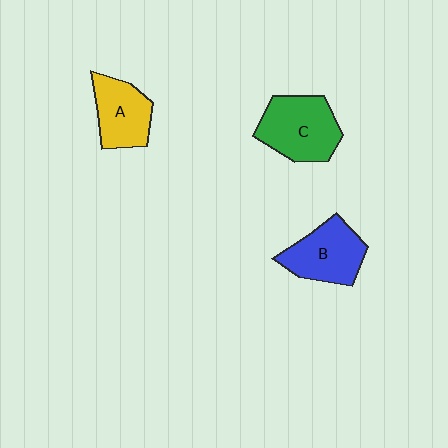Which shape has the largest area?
Shape C (green).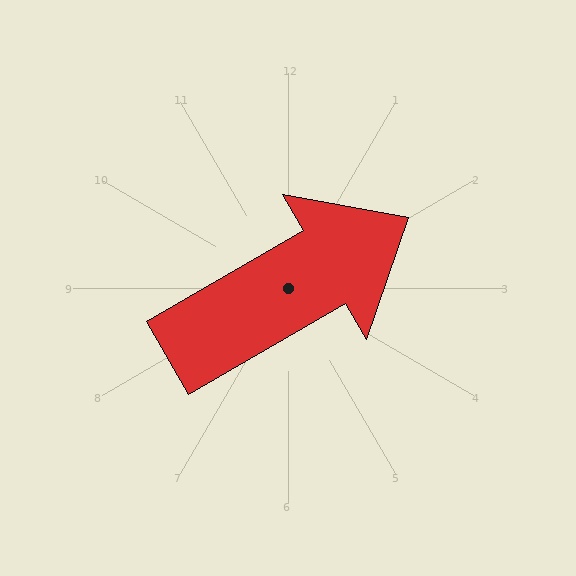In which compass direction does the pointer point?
Northeast.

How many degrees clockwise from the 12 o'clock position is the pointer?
Approximately 60 degrees.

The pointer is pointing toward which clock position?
Roughly 2 o'clock.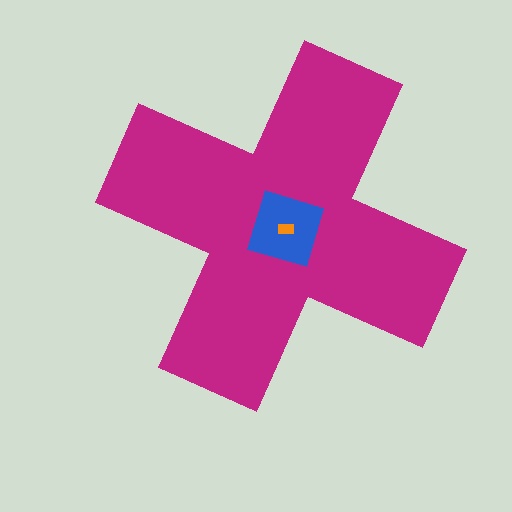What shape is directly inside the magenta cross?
The blue square.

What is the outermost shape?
The magenta cross.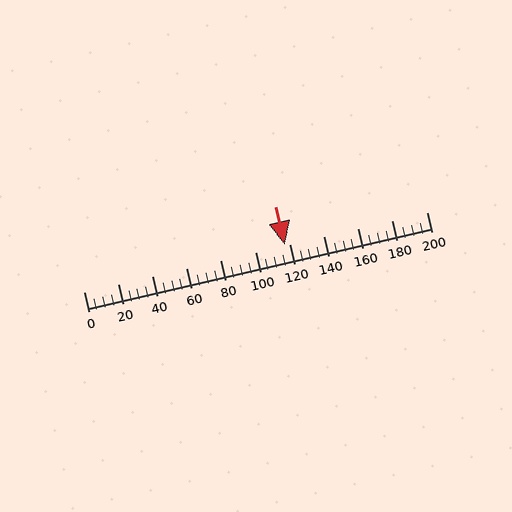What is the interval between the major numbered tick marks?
The major tick marks are spaced 20 units apart.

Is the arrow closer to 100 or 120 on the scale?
The arrow is closer to 120.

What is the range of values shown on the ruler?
The ruler shows values from 0 to 200.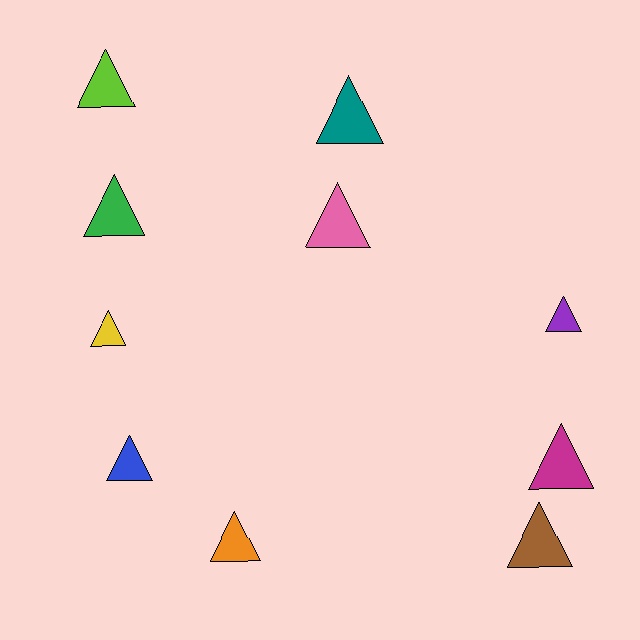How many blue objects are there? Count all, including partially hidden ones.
There is 1 blue object.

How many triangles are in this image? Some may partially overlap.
There are 10 triangles.